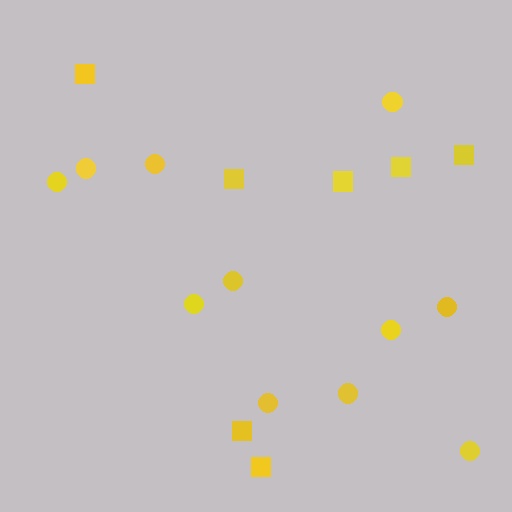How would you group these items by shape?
There are 2 groups: one group of circles (11) and one group of squares (7).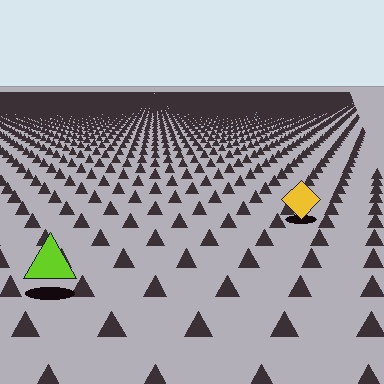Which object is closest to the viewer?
The lime triangle is closest. The texture marks near it are larger and more spread out.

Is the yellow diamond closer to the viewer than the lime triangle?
No. The lime triangle is closer — you can tell from the texture gradient: the ground texture is coarser near it.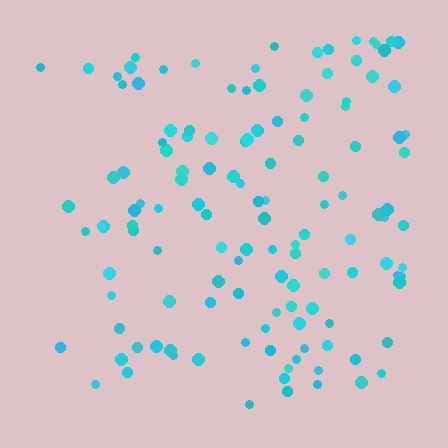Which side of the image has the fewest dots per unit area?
The left.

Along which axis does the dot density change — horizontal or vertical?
Horizontal.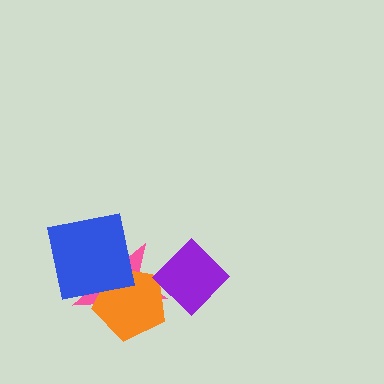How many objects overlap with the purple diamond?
2 objects overlap with the purple diamond.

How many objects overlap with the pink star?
3 objects overlap with the pink star.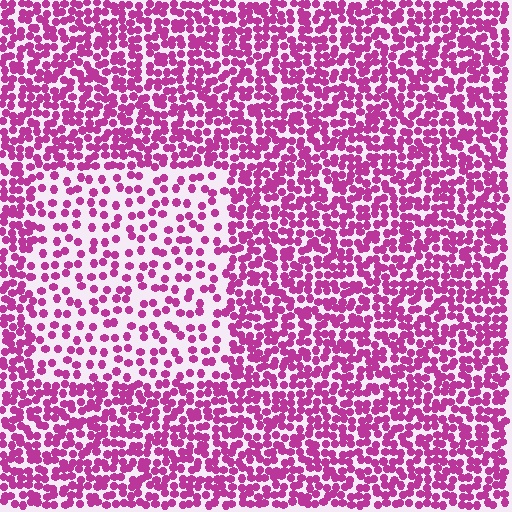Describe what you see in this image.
The image contains small magenta elements arranged at two different densities. A rectangle-shaped region is visible where the elements are less densely packed than the surrounding area.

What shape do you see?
I see a rectangle.